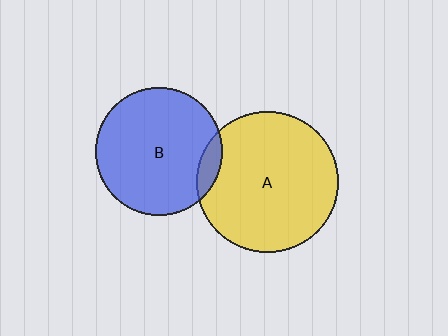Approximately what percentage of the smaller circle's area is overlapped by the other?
Approximately 10%.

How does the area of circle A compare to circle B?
Approximately 1.2 times.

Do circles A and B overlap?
Yes.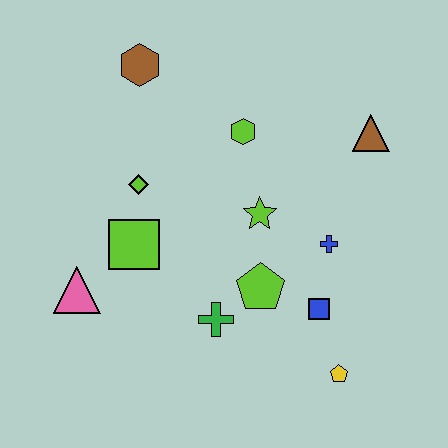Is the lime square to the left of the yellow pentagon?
Yes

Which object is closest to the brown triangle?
The blue cross is closest to the brown triangle.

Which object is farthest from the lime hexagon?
The yellow pentagon is farthest from the lime hexagon.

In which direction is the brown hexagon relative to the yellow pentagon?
The brown hexagon is above the yellow pentagon.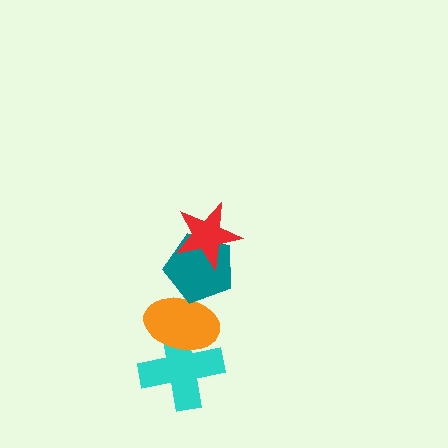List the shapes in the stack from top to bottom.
From top to bottom: the red star, the teal pentagon, the orange ellipse, the cyan cross.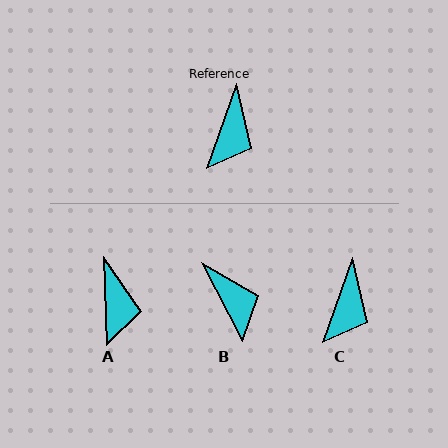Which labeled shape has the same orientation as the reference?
C.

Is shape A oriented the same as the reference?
No, it is off by about 21 degrees.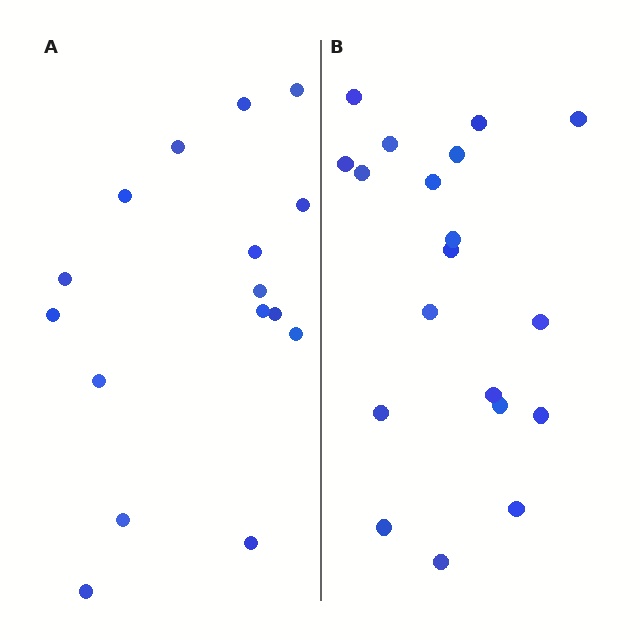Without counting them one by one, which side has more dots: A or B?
Region B (the right region) has more dots.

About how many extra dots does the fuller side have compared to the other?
Region B has just a few more — roughly 2 or 3 more dots than region A.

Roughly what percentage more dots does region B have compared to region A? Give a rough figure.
About 20% more.